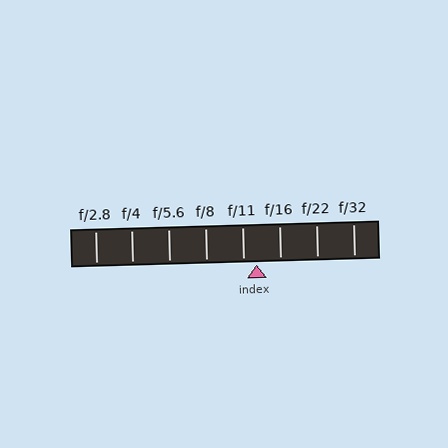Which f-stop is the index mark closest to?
The index mark is closest to f/11.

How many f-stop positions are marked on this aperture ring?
There are 8 f-stop positions marked.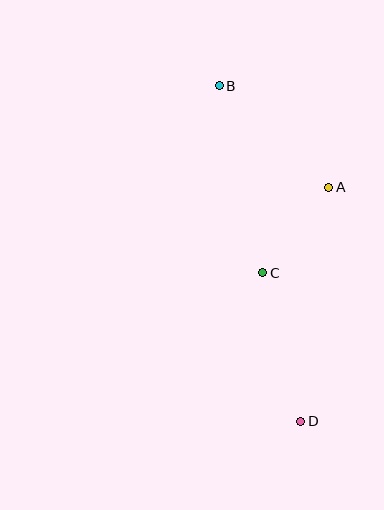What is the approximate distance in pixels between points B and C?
The distance between B and C is approximately 192 pixels.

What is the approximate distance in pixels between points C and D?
The distance between C and D is approximately 153 pixels.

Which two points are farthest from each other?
Points B and D are farthest from each other.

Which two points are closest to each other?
Points A and C are closest to each other.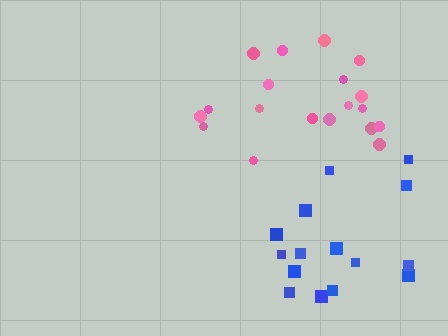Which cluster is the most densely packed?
Pink.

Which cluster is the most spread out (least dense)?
Blue.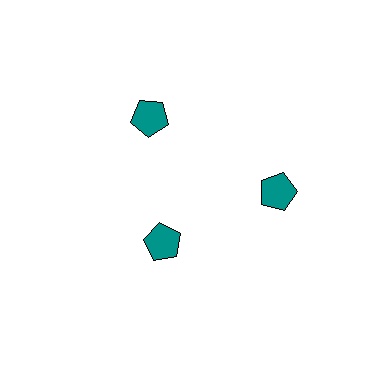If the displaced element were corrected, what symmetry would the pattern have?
It would have 3-fold rotational symmetry — the pattern would map onto itself every 120 degrees.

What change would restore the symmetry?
The symmetry would be restored by moving it outward, back onto the ring so that all 3 pentagons sit at equal angles and equal distance from the center.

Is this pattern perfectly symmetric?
No. The 3 teal pentagons are arranged in a ring, but one element near the 7 o'clock position is pulled inward toward the center, breaking the 3-fold rotational symmetry.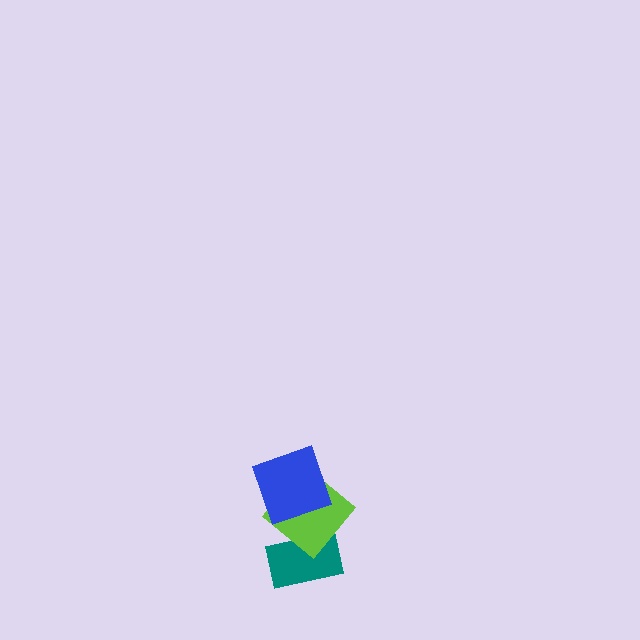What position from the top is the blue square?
The blue square is 1st from the top.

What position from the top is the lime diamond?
The lime diamond is 2nd from the top.